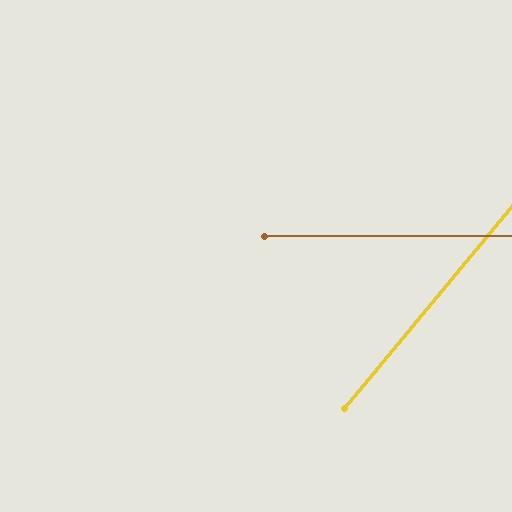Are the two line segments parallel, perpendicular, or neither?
Neither parallel nor perpendicular — they differ by about 50°.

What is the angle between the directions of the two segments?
Approximately 50 degrees.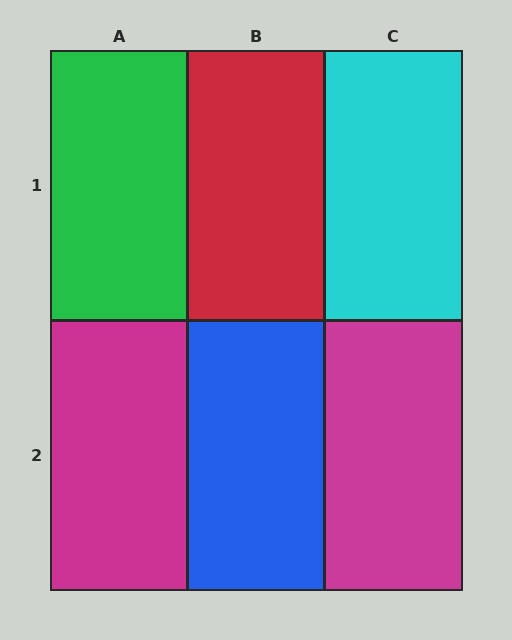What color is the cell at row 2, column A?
Magenta.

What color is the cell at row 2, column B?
Blue.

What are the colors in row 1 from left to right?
Green, red, cyan.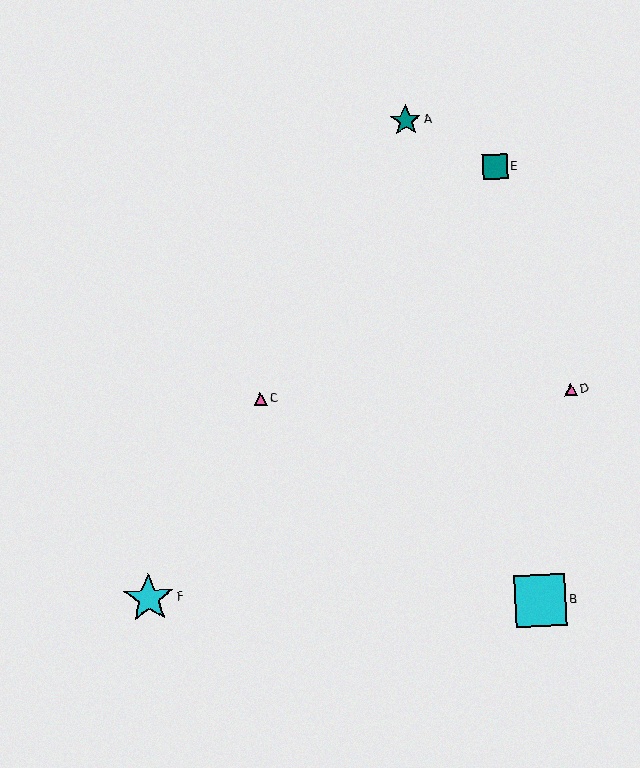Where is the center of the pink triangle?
The center of the pink triangle is at (261, 399).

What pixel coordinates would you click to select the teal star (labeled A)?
Click at (406, 121) to select the teal star A.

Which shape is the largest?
The cyan square (labeled B) is the largest.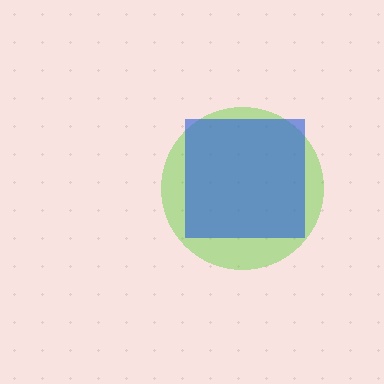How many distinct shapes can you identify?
There are 2 distinct shapes: a lime circle, a blue square.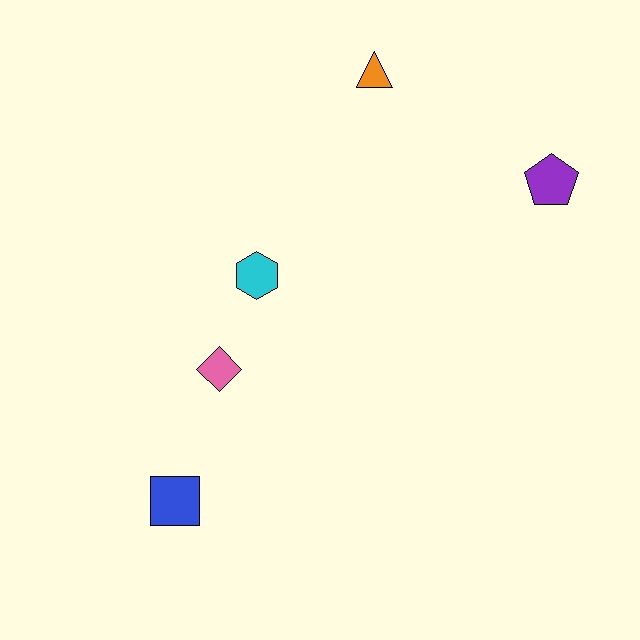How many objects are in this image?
There are 5 objects.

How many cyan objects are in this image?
There is 1 cyan object.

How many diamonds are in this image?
There is 1 diamond.